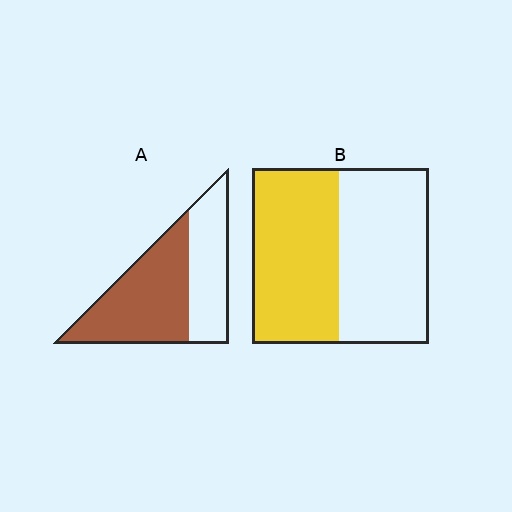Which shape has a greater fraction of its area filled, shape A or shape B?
Shape A.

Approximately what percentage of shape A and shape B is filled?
A is approximately 60% and B is approximately 50%.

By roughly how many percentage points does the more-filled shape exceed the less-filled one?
By roughly 10 percentage points (A over B).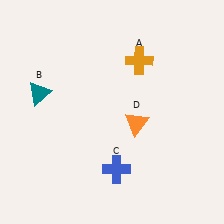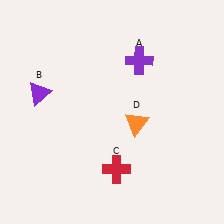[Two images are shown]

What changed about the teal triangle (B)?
In Image 1, B is teal. In Image 2, it changed to purple.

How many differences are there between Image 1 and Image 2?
There are 3 differences between the two images.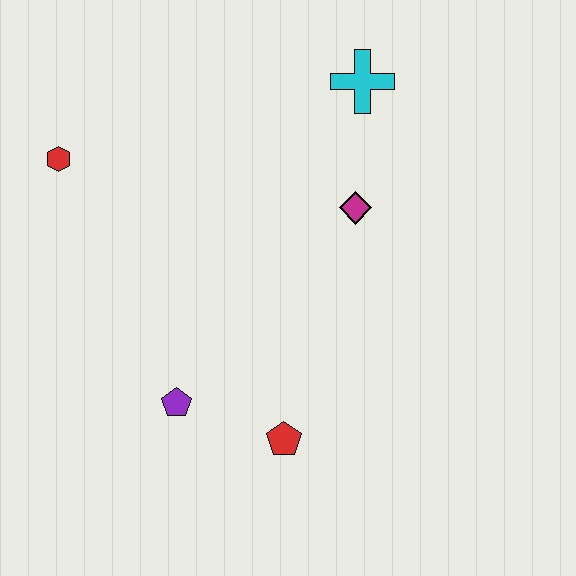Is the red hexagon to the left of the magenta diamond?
Yes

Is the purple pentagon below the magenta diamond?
Yes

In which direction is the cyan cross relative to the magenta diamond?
The cyan cross is above the magenta diamond.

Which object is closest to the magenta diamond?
The cyan cross is closest to the magenta diamond.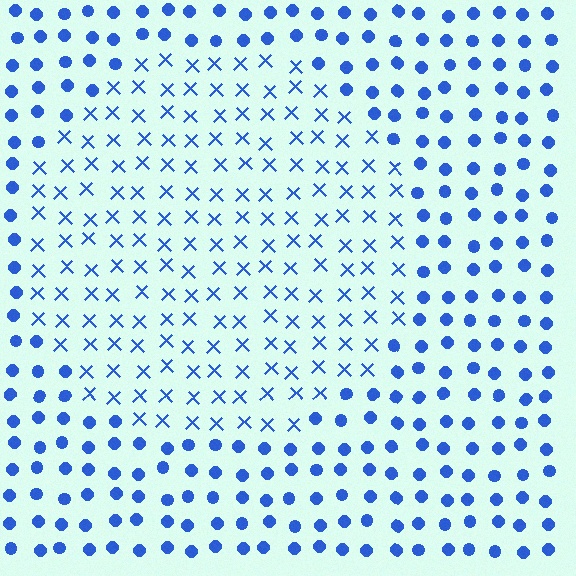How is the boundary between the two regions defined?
The boundary is defined by a change in element shape: X marks inside vs. circles outside. All elements share the same color and spacing.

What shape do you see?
I see a circle.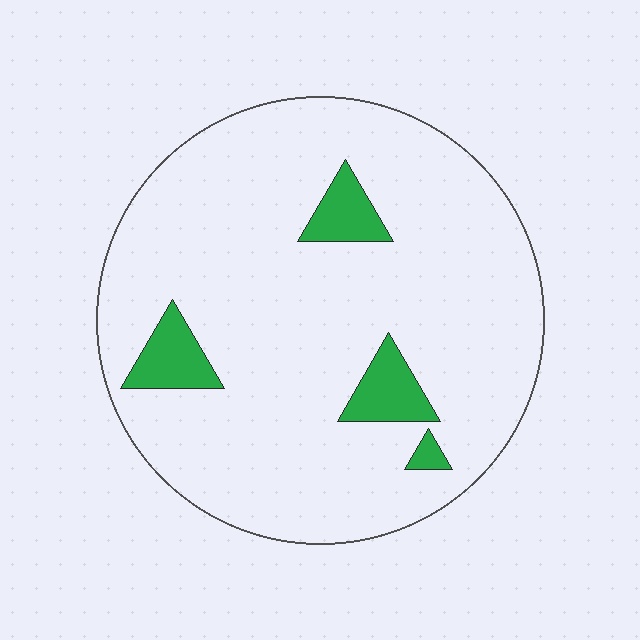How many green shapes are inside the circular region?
4.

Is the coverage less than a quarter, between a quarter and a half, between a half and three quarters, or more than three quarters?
Less than a quarter.